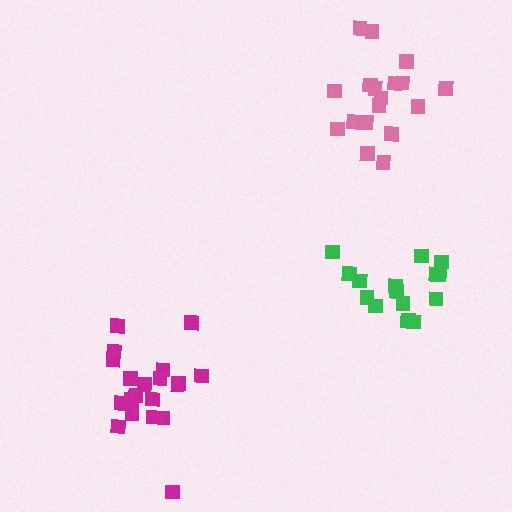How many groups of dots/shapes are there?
There are 3 groups.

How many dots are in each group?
Group 1: 18 dots, Group 2: 20 dots, Group 3: 15 dots (53 total).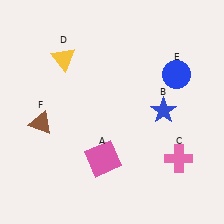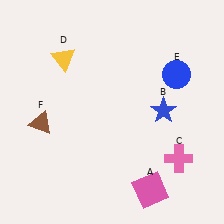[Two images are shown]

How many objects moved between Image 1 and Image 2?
1 object moved between the two images.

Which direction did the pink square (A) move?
The pink square (A) moved right.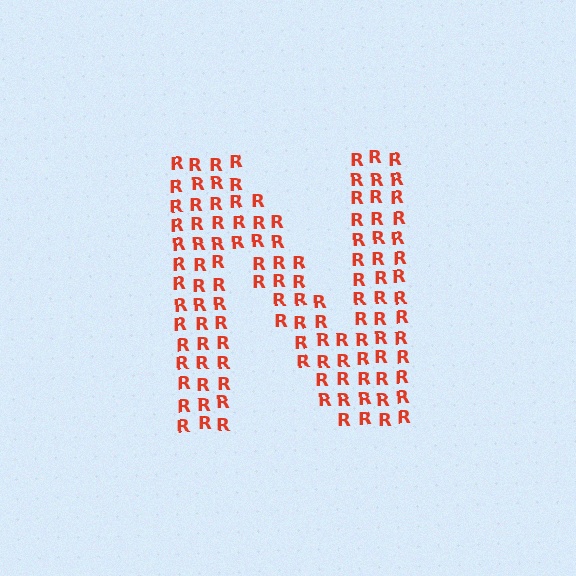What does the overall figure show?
The overall figure shows the letter N.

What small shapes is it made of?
It is made of small letter R's.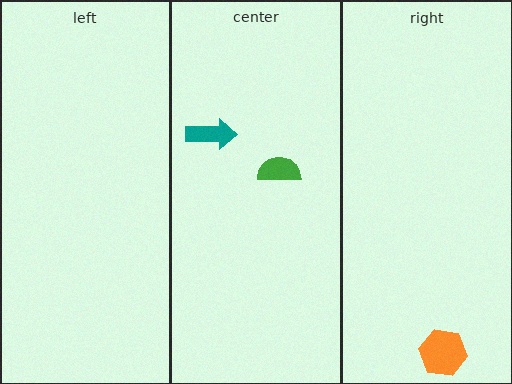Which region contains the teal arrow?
The center region.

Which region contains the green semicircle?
The center region.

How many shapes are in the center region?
2.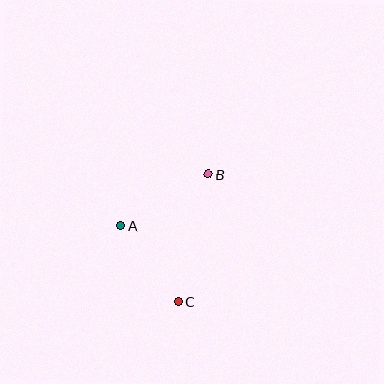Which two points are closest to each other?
Points A and C are closest to each other.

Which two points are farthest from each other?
Points B and C are farthest from each other.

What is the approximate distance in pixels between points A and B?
The distance between A and B is approximately 102 pixels.